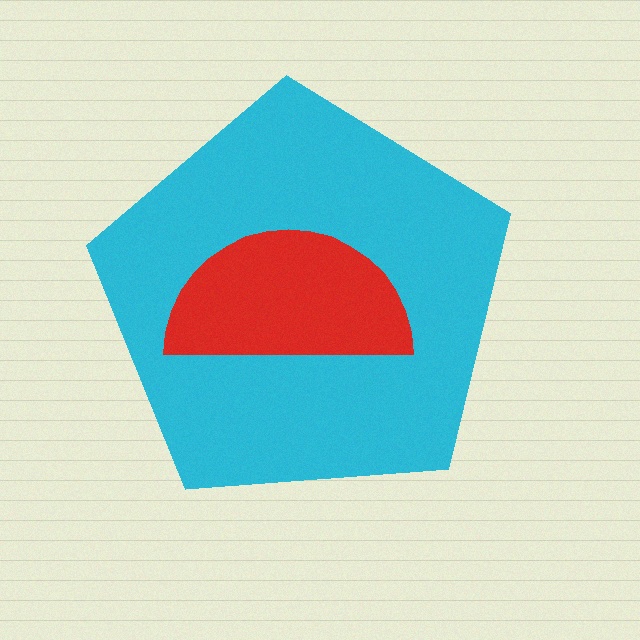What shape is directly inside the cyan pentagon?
The red semicircle.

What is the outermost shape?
The cyan pentagon.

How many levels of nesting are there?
2.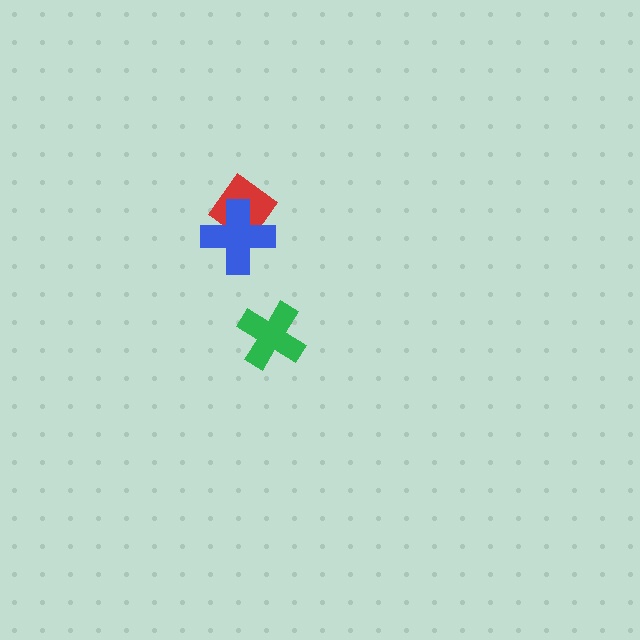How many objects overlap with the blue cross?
1 object overlaps with the blue cross.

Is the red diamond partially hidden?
Yes, it is partially covered by another shape.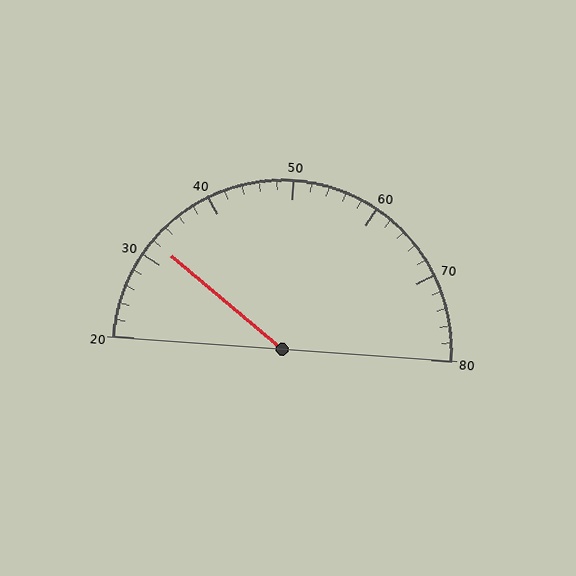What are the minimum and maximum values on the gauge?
The gauge ranges from 20 to 80.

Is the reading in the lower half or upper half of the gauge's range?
The reading is in the lower half of the range (20 to 80).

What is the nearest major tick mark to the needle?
The nearest major tick mark is 30.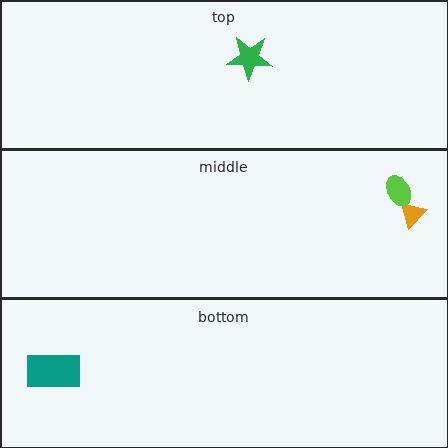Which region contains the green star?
The top region.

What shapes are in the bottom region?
The teal rectangle.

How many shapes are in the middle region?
2.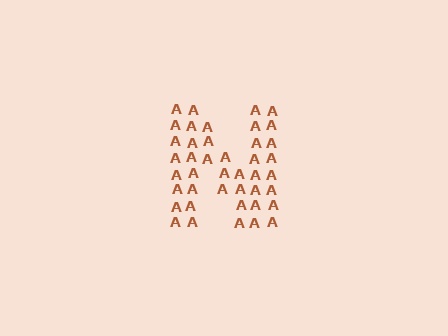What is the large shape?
The large shape is the letter N.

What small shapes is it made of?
It is made of small letter A's.